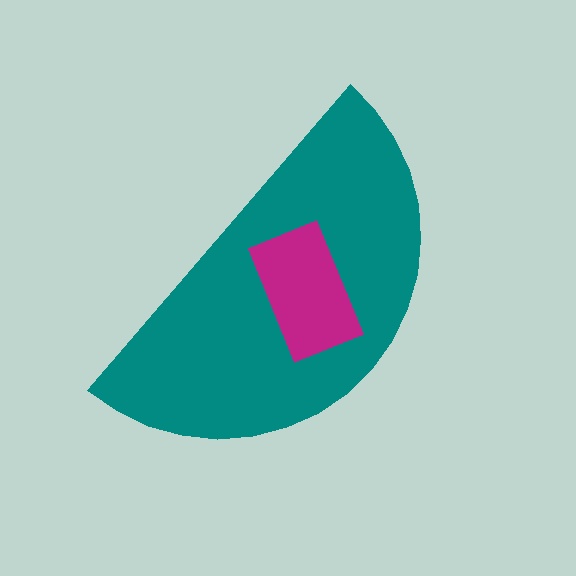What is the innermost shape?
The magenta rectangle.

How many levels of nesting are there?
2.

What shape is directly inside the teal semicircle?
The magenta rectangle.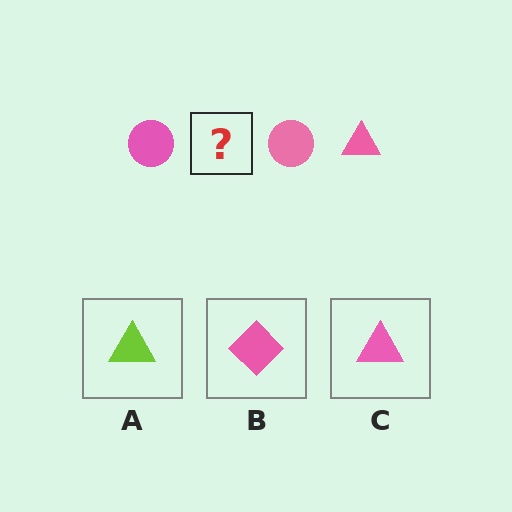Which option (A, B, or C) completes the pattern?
C.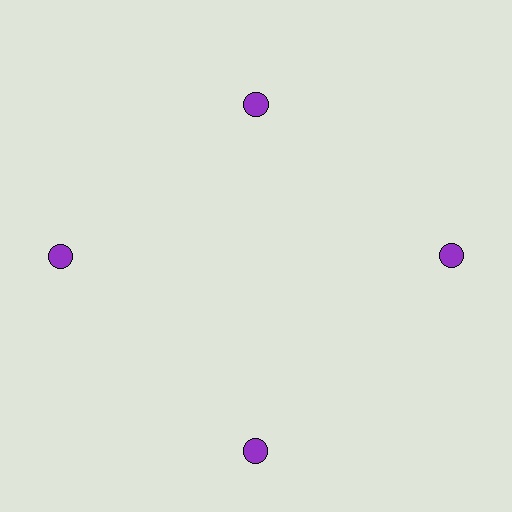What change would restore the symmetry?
The symmetry would be restored by moving it outward, back onto the ring so that all 4 circles sit at equal angles and equal distance from the center.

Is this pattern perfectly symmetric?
No. The 4 purple circles are arranged in a ring, but one element near the 12 o'clock position is pulled inward toward the center, breaking the 4-fold rotational symmetry.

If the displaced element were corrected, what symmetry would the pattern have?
It would have 4-fold rotational symmetry — the pattern would map onto itself every 90 degrees.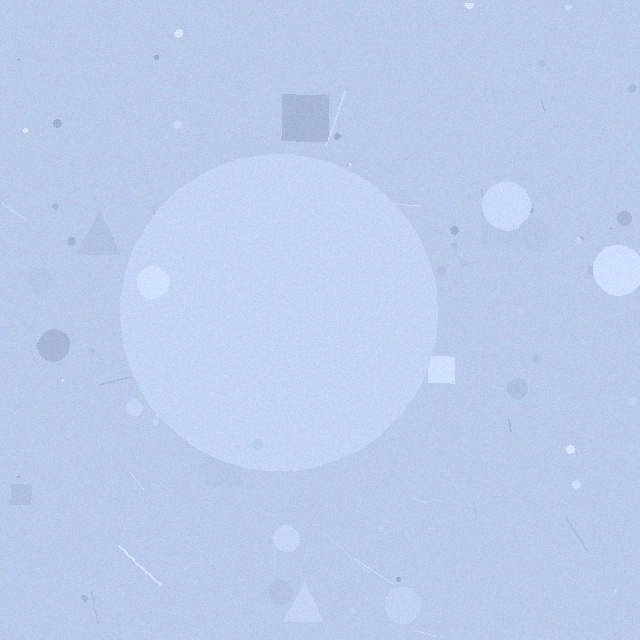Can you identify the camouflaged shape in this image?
The camouflaged shape is a circle.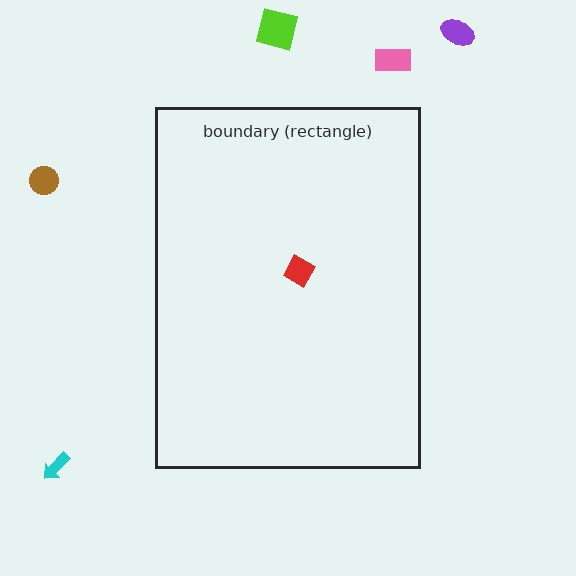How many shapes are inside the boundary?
1 inside, 5 outside.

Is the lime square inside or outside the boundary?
Outside.